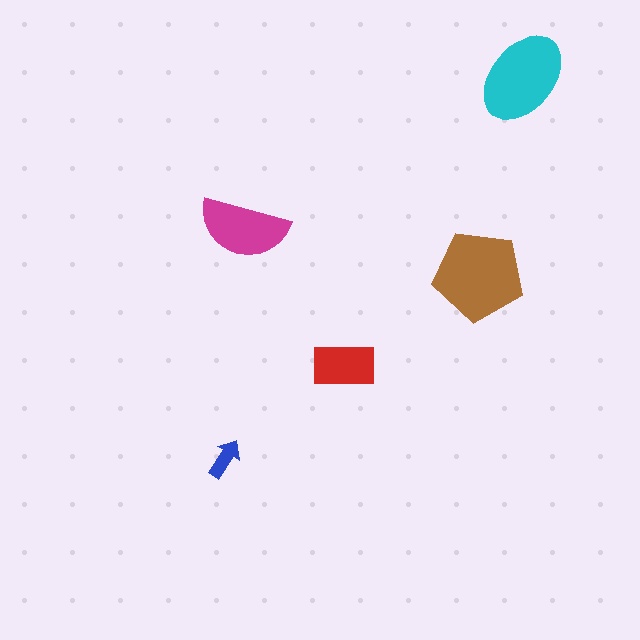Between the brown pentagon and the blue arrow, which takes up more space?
The brown pentagon.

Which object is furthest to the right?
The cyan ellipse is rightmost.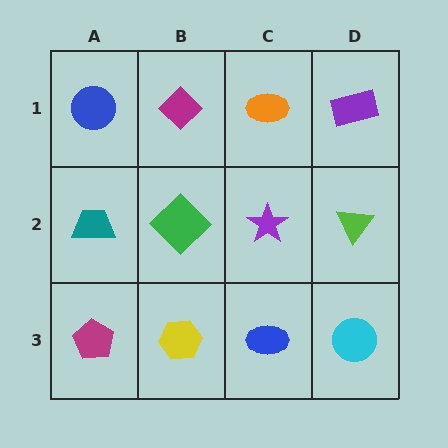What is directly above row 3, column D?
A lime triangle.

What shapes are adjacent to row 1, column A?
A teal trapezoid (row 2, column A), a magenta diamond (row 1, column B).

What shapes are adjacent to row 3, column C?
A purple star (row 2, column C), a yellow hexagon (row 3, column B), a cyan circle (row 3, column D).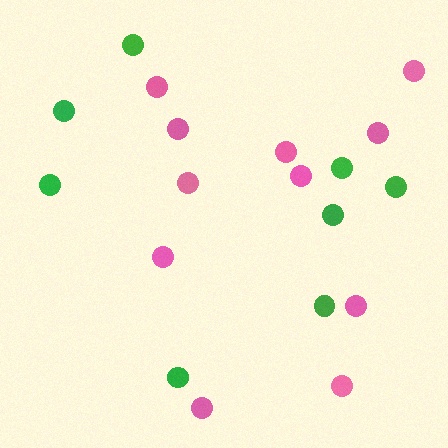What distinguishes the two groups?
There are 2 groups: one group of green circles (8) and one group of pink circles (11).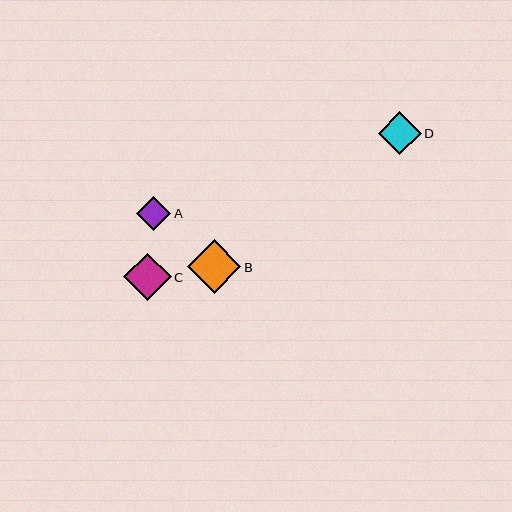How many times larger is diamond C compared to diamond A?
Diamond C is approximately 1.4 times the size of diamond A.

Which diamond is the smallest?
Diamond A is the smallest with a size of approximately 34 pixels.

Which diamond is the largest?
Diamond B is the largest with a size of approximately 54 pixels.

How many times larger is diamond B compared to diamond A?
Diamond B is approximately 1.6 times the size of diamond A.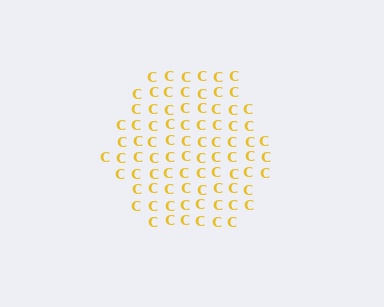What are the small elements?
The small elements are letter C's.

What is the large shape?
The large shape is a hexagon.